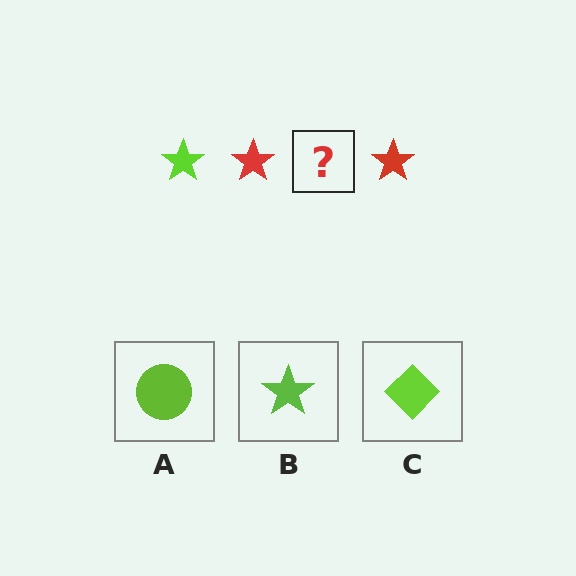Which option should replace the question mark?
Option B.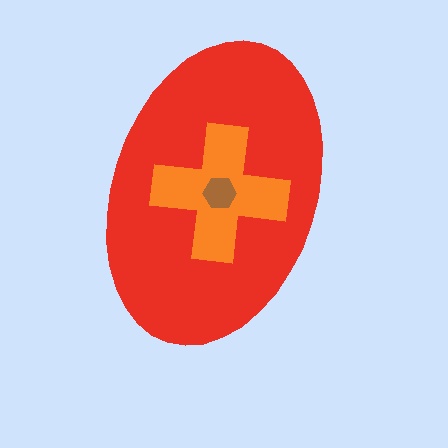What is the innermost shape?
The brown hexagon.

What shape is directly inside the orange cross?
The brown hexagon.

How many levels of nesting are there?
3.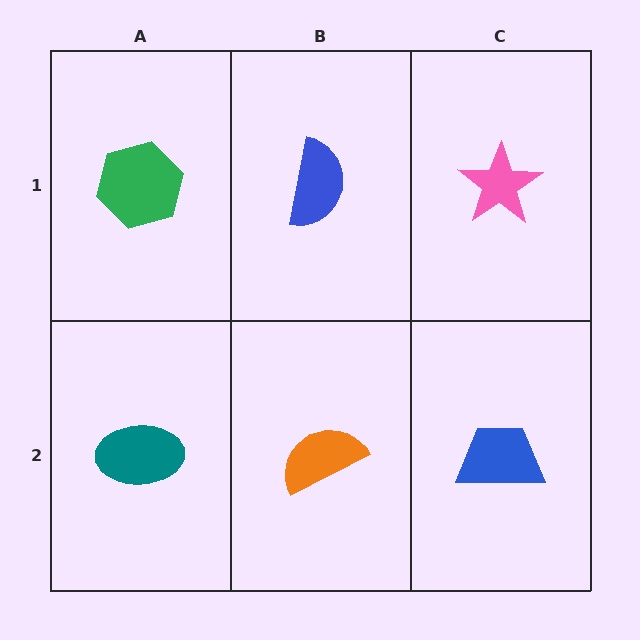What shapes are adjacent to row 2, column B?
A blue semicircle (row 1, column B), a teal ellipse (row 2, column A), a blue trapezoid (row 2, column C).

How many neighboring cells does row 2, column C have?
2.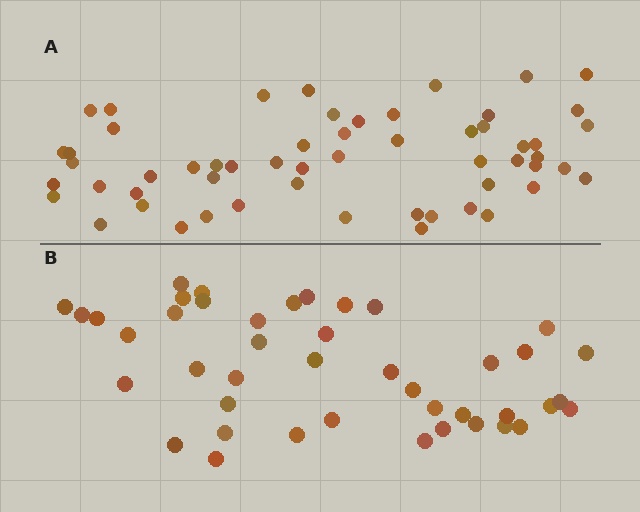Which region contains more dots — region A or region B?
Region A (the top region) has more dots.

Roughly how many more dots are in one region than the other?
Region A has approximately 15 more dots than region B.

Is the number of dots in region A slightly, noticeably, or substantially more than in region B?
Region A has noticeably more, but not dramatically so. The ratio is roughly 1.3 to 1.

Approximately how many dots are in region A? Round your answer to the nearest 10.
About 60 dots. (The exact count is 56, which rounds to 60.)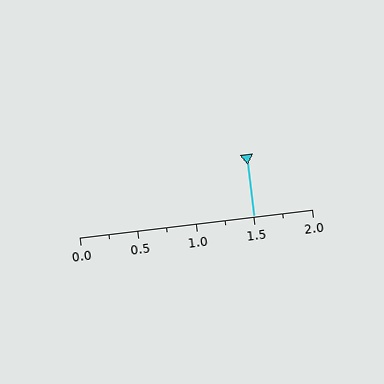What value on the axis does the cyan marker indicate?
The marker indicates approximately 1.5.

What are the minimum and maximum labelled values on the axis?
The axis runs from 0.0 to 2.0.